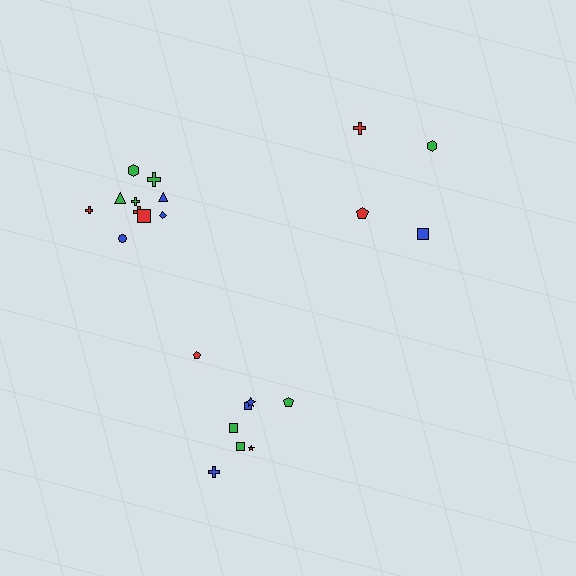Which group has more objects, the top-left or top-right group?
The top-left group.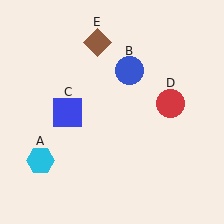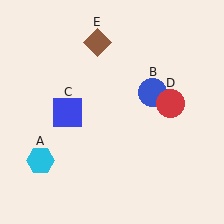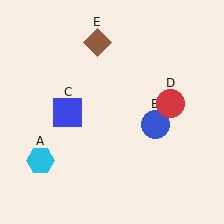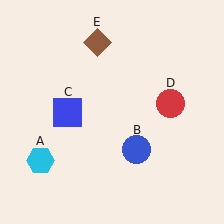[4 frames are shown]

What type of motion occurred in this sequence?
The blue circle (object B) rotated clockwise around the center of the scene.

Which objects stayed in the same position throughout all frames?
Cyan hexagon (object A) and blue square (object C) and red circle (object D) and brown diamond (object E) remained stationary.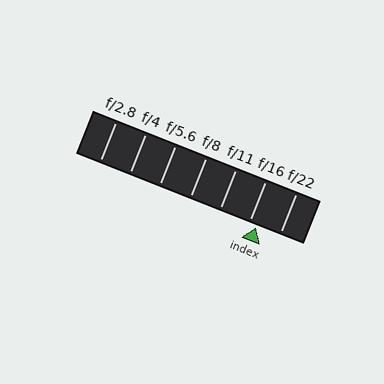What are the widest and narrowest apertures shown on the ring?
The widest aperture shown is f/2.8 and the narrowest is f/22.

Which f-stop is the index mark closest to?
The index mark is closest to f/16.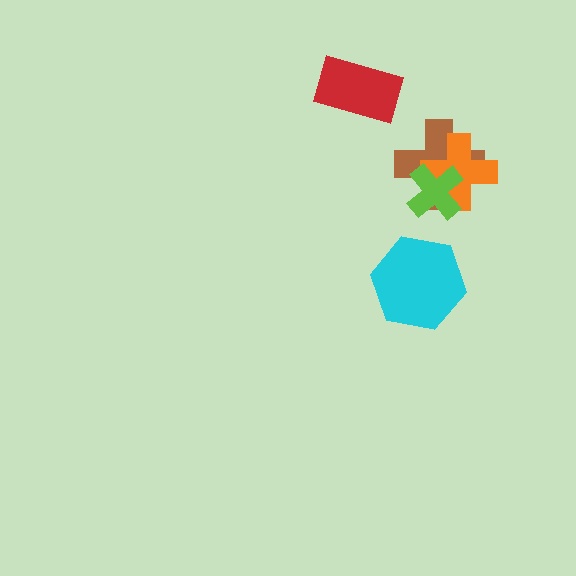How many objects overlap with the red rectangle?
0 objects overlap with the red rectangle.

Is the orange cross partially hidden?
Yes, it is partially covered by another shape.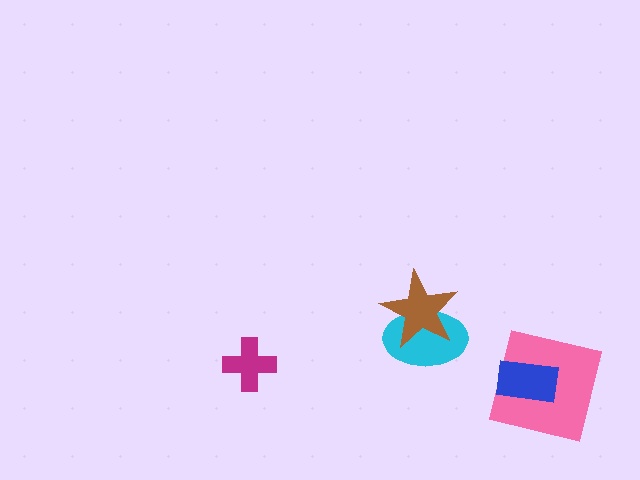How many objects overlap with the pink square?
1 object overlaps with the pink square.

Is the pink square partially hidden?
Yes, it is partially covered by another shape.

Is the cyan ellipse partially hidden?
Yes, it is partially covered by another shape.